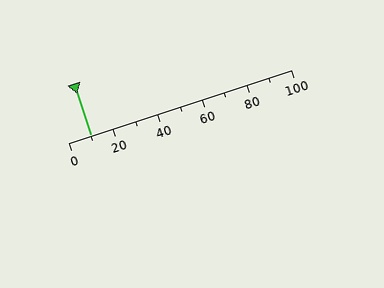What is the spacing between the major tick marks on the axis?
The major ticks are spaced 20 apart.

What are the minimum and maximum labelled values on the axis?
The axis runs from 0 to 100.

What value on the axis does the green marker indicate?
The marker indicates approximately 10.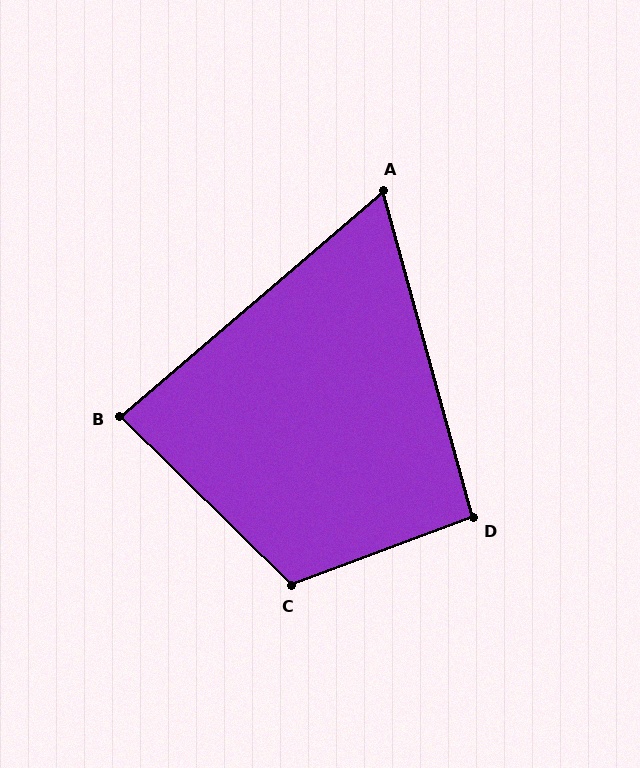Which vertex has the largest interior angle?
C, at approximately 115 degrees.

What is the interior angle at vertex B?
Approximately 85 degrees (acute).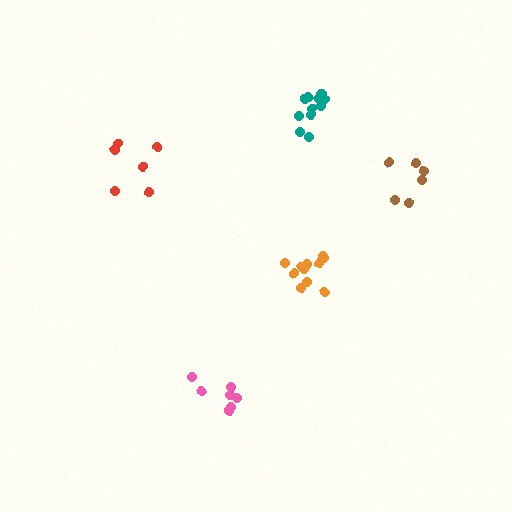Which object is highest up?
The teal cluster is topmost.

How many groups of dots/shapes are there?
There are 5 groups.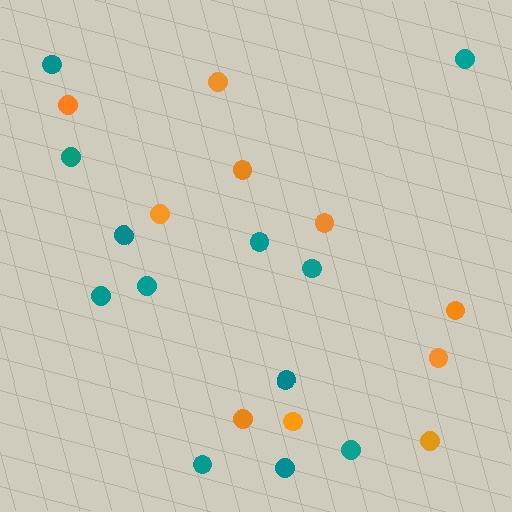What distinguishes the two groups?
There are 2 groups: one group of orange circles (10) and one group of teal circles (12).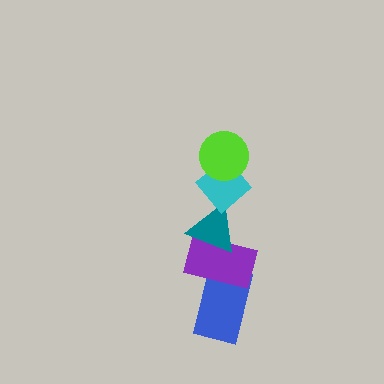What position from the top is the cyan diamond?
The cyan diamond is 2nd from the top.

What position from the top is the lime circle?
The lime circle is 1st from the top.